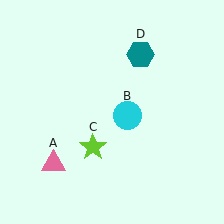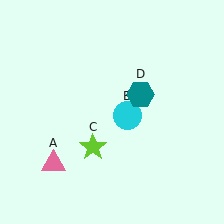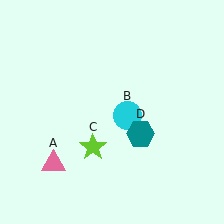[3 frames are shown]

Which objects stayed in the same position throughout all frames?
Pink triangle (object A) and cyan circle (object B) and lime star (object C) remained stationary.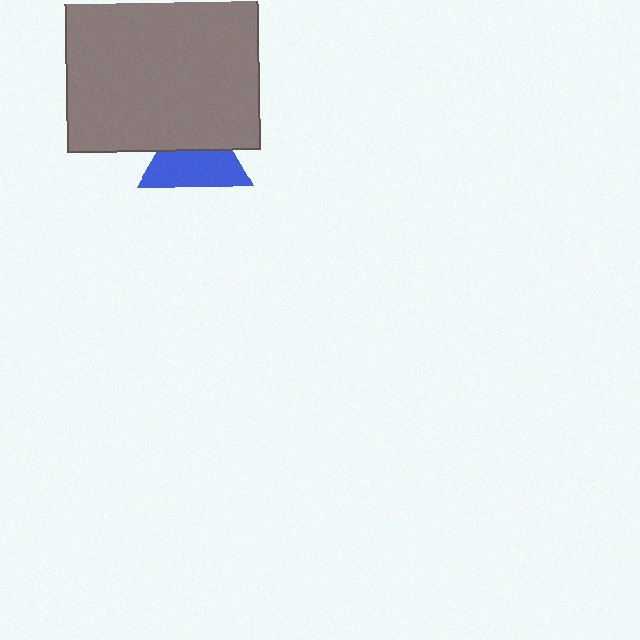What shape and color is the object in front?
The object in front is a gray square.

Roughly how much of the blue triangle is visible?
About half of it is visible (roughly 58%).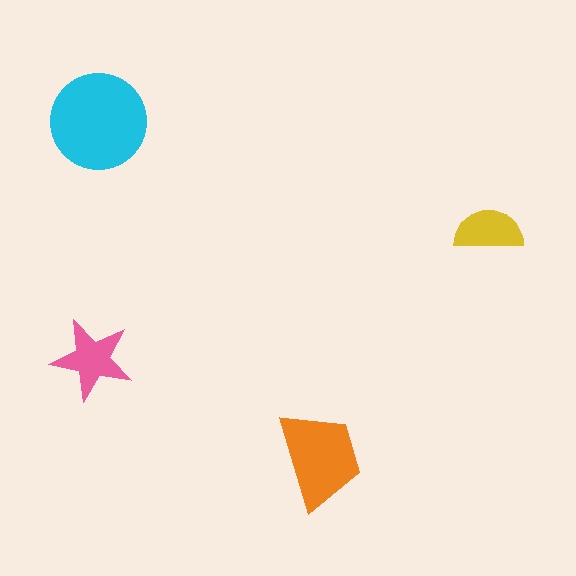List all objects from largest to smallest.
The cyan circle, the orange trapezoid, the pink star, the yellow semicircle.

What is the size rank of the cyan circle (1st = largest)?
1st.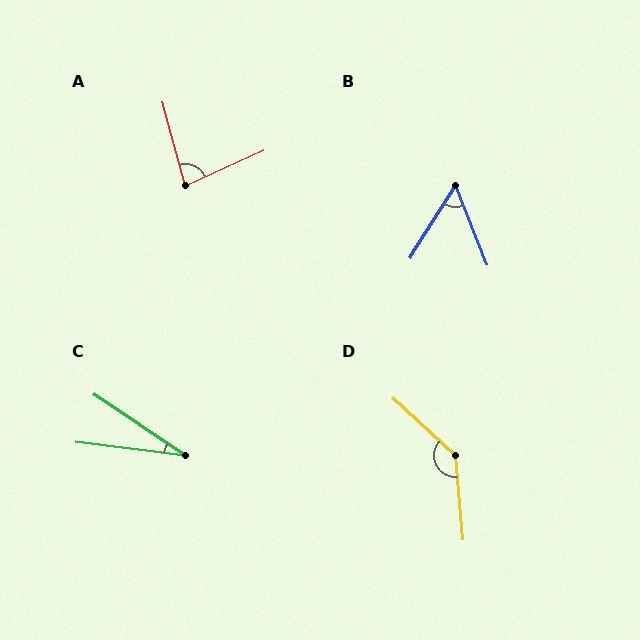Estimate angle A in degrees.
Approximately 81 degrees.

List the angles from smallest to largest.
C (27°), B (54°), A (81°), D (137°).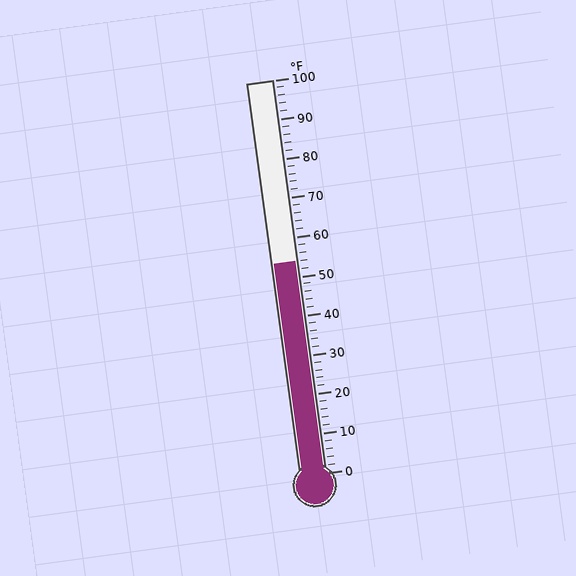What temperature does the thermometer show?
The thermometer shows approximately 54°F.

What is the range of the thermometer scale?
The thermometer scale ranges from 0°F to 100°F.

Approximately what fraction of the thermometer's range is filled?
The thermometer is filled to approximately 55% of its range.